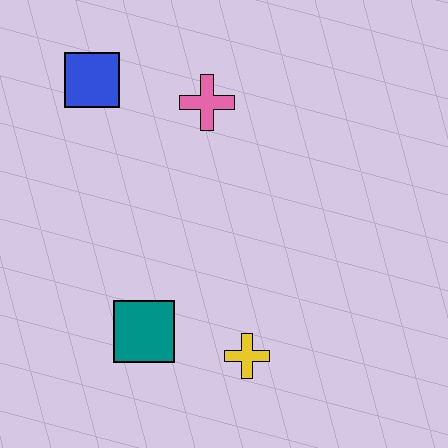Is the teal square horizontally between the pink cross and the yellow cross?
No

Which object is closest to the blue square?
The pink cross is closest to the blue square.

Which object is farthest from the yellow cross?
The blue square is farthest from the yellow cross.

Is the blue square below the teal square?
No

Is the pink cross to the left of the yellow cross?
Yes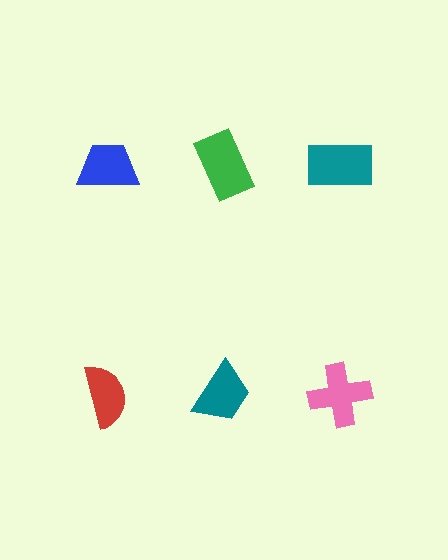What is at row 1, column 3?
A teal rectangle.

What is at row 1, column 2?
A green rectangle.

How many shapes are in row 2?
3 shapes.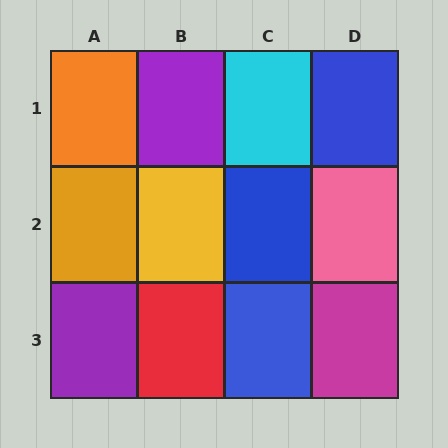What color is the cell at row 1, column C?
Cyan.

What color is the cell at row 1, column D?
Blue.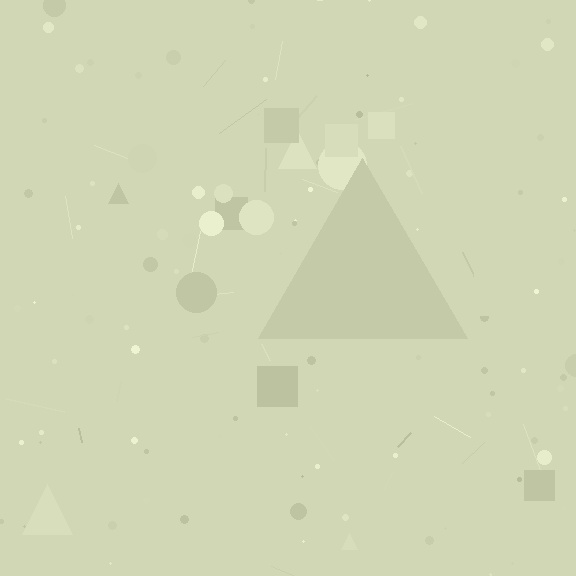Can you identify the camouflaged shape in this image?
The camouflaged shape is a triangle.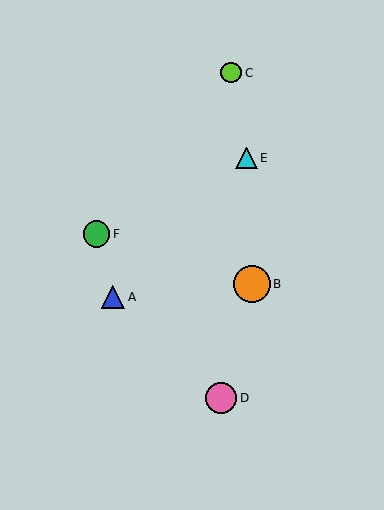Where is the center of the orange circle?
The center of the orange circle is at (252, 284).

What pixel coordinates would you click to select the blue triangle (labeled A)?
Click at (113, 297) to select the blue triangle A.